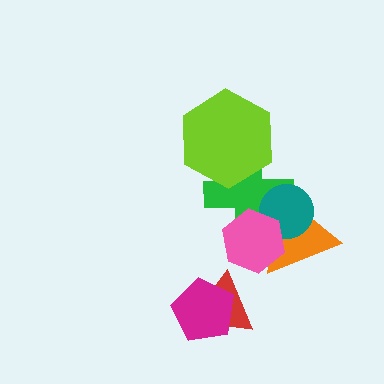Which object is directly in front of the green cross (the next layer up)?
The orange triangle is directly in front of the green cross.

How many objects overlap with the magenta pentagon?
1 object overlaps with the magenta pentagon.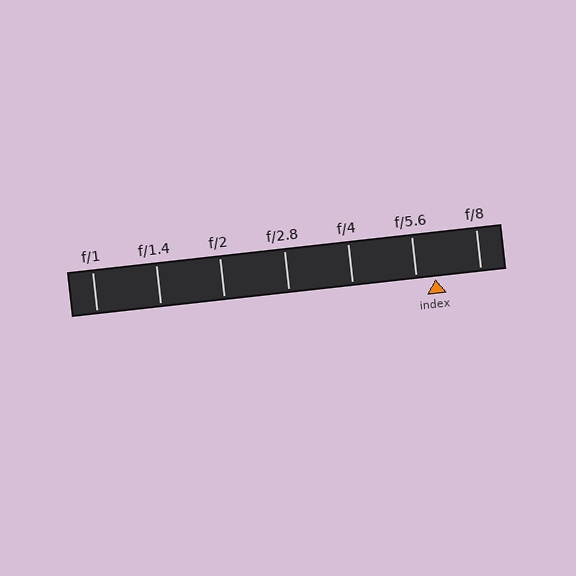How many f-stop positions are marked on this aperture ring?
There are 7 f-stop positions marked.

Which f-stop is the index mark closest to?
The index mark is closest to f/5.6.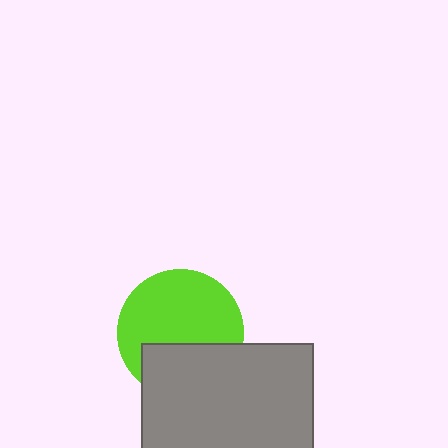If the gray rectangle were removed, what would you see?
You would see the complete lime circle.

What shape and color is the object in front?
The object in front is a gray rectangle.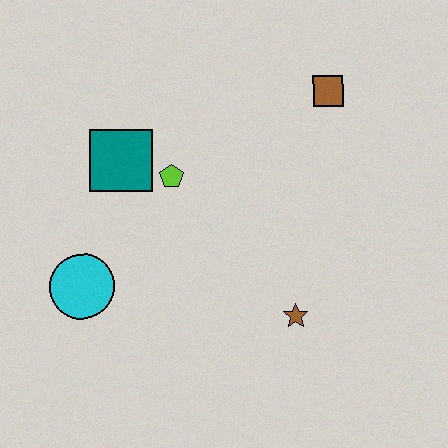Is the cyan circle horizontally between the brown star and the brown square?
No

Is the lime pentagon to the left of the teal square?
No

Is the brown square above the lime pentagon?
Yes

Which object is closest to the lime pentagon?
The teal square is closest to the lime pentagon.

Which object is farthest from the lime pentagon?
The brown star is farthest from the lime pentagon.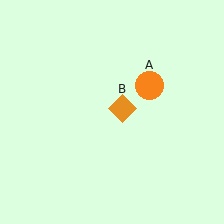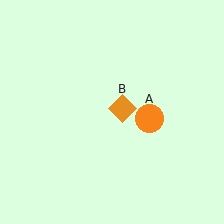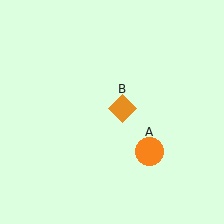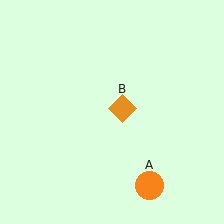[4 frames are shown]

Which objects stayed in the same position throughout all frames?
Orange diamond (object B) remained stationary.